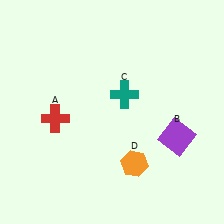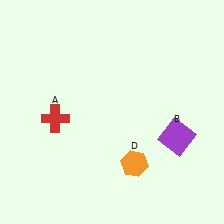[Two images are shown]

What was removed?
The teal cross (C) was removed in Image 2.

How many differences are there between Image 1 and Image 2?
There is 1 difference between the two images.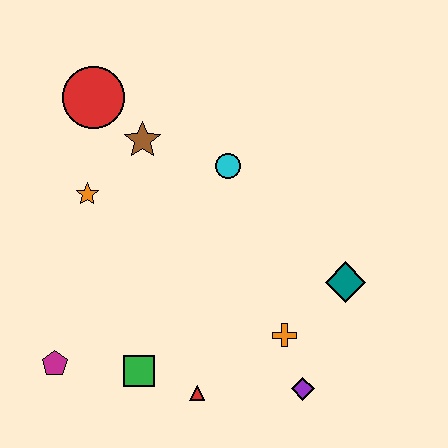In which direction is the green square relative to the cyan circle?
The green square is below the cyan circle.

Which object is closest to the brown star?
The red circle is closest to the brown star.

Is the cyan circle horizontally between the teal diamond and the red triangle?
Yes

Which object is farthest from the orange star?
The purple diamond is farthest from the orange star.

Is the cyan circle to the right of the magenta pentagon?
Yes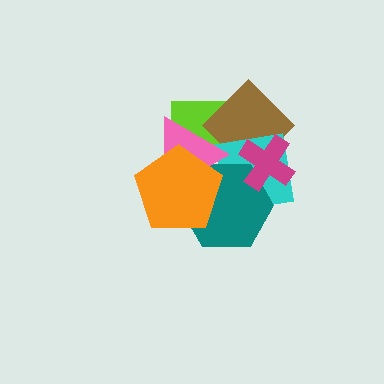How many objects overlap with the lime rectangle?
6 objects overlap with the lime rectangle.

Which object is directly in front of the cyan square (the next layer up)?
The teal hexagon is directly in front of the cyan square.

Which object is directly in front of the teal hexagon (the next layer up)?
The magenta cross is directly in front of the teal hexagon.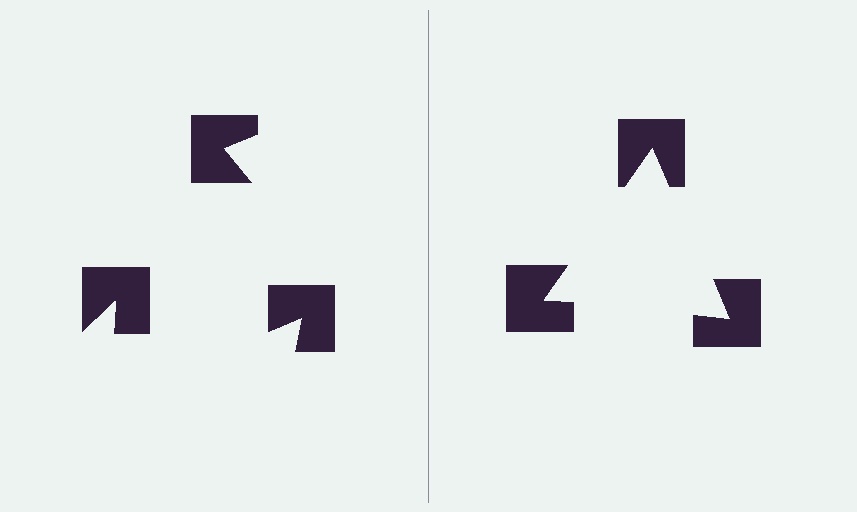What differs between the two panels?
The notched squares are positioned identically on both sides; only the wedge orientations differ. On the right they align to a triangle; on the left they are misaligned.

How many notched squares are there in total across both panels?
6 — 3 on each side.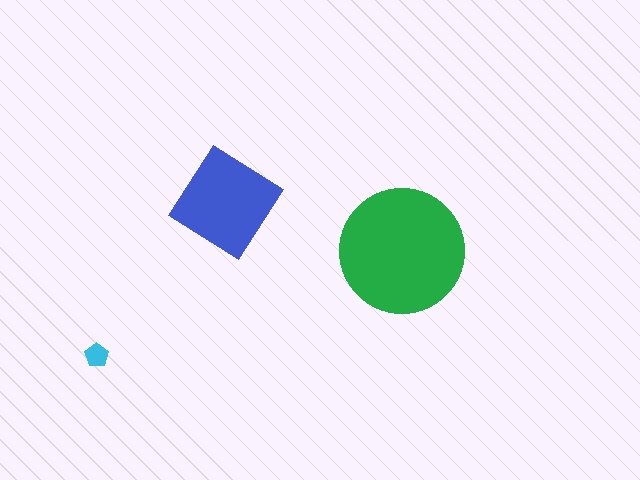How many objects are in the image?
There are 3 objects in the image.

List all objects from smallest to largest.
The cyan pentagon, the blue diamond, the green circle.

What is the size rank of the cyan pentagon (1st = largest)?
3rd.